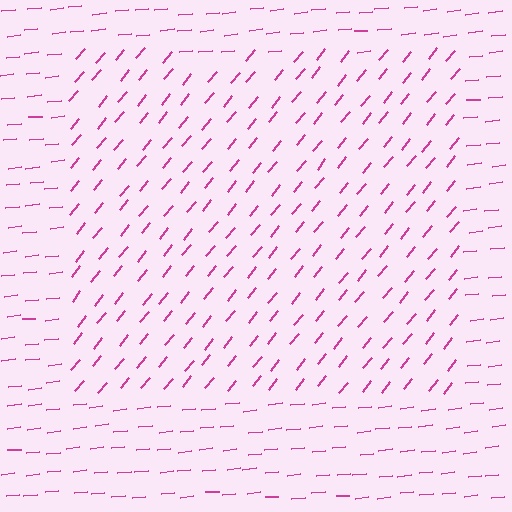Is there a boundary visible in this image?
Yes, there is a texture boundary formed by a change in line orientation.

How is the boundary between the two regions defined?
The boundary is defined purely by a change in line orientation (approximately 45 degrees difference). All lines are the same color and thickness.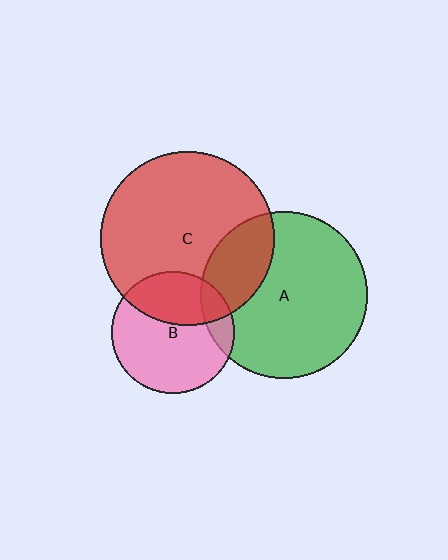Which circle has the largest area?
Circle C (red).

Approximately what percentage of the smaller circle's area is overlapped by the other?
Approximately 15%.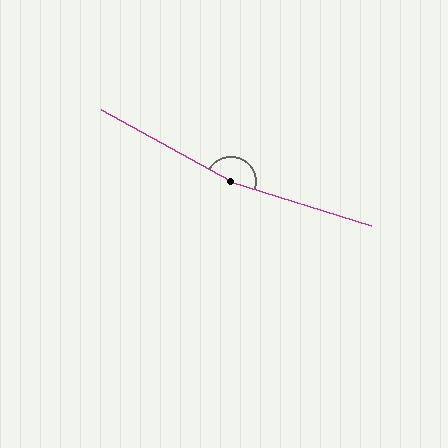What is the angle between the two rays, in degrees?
Approximately 168 degrees.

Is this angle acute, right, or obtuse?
It is obtuse.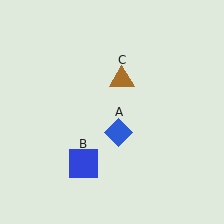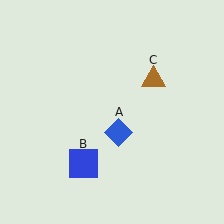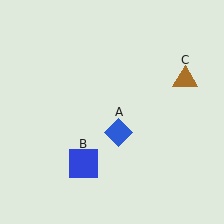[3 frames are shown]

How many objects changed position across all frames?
1 object changed position: brown triangle (object C).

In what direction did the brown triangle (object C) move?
The brown triangle (object C) moved right.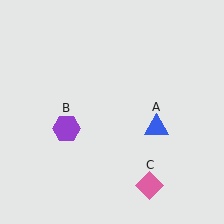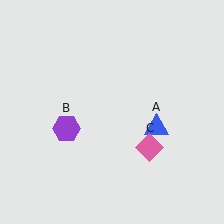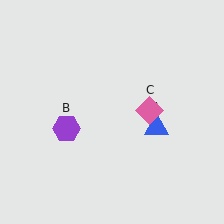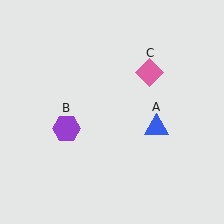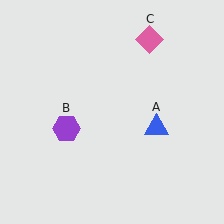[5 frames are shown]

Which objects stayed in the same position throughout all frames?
Blue triangle (object A) and purple hexagon (object B) remained stationary.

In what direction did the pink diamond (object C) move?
The pink diamond (object C) moved up.